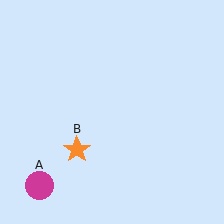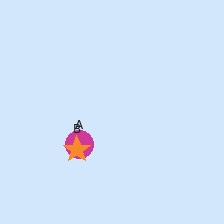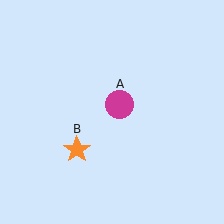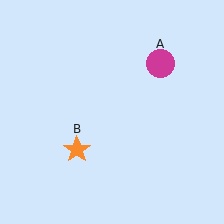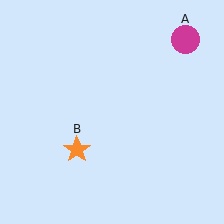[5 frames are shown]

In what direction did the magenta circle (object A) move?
The magenta circle (object A) moved up and to the right.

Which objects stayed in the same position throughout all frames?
Orange star (object B) remained stationary.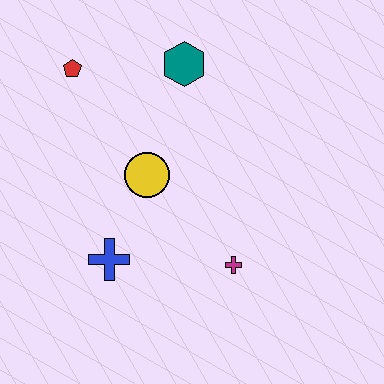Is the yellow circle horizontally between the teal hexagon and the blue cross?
Yes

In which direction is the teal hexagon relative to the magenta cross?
The teal hexagon is above the magenta cross.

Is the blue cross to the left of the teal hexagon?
Yes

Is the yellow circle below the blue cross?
No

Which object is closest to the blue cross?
The yellow circle is closest to the blue cross.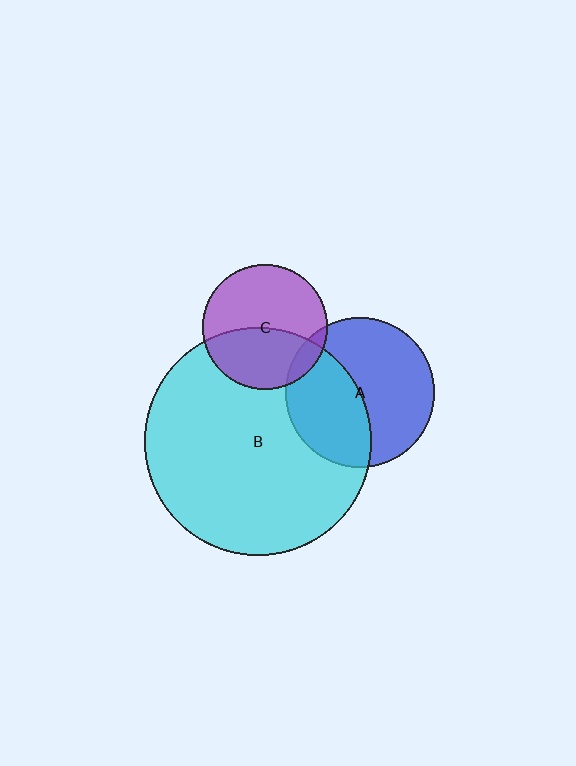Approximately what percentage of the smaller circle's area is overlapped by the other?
Approximately 45%.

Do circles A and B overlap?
Yes.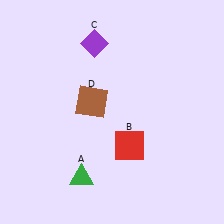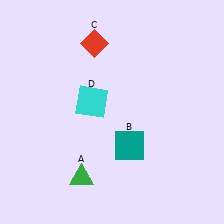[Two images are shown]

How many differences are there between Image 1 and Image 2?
There are 3 differences between the two images.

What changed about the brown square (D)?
In Image 1, D is brown. In Image 2, it changed to cyan.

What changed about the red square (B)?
In Image 1, B is red. In Image 2, it changed to teal.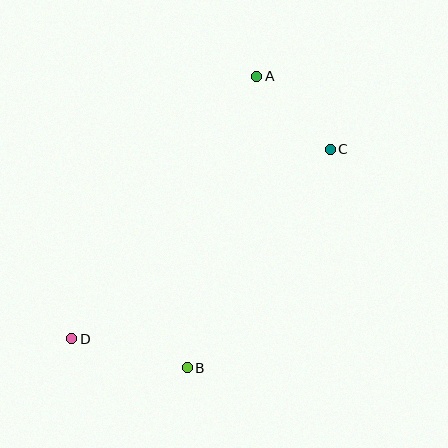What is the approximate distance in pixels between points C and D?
The distance between C and D is approximately 321 pixels.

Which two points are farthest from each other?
Points A and D are farthest from each other.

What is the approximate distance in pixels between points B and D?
The distance between B and D is approximately 119 pixels.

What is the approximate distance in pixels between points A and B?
The distance between A and B is approximately 300 pixels.